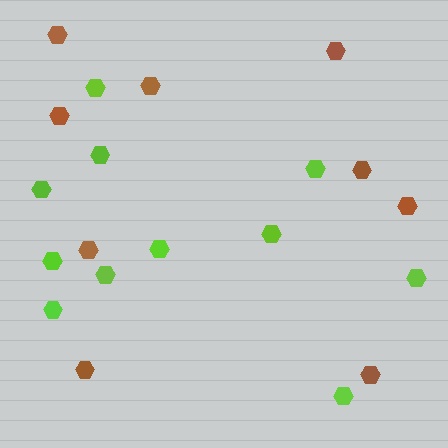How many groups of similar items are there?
There are 2 groups: one group of brown hexagons (9) and one group of lime hexagons (11).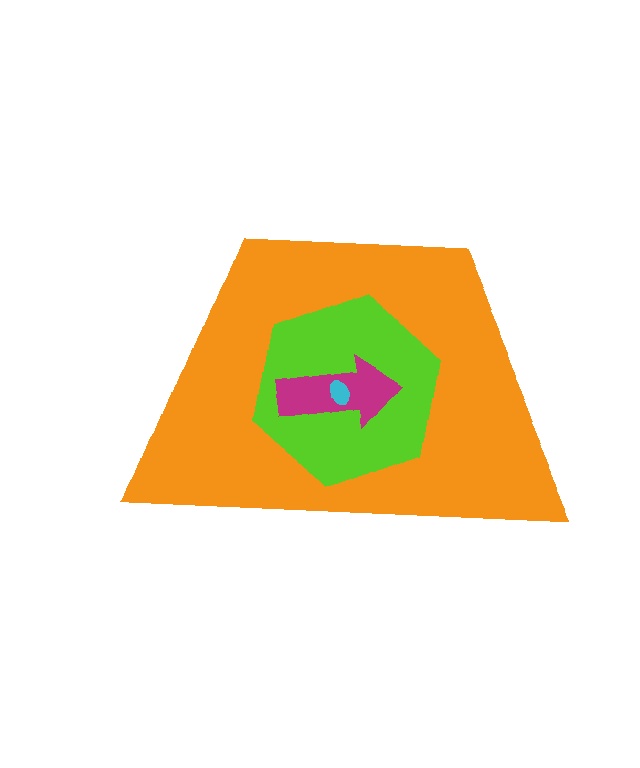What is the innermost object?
The cyan ellipse.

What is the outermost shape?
The orange trapezoid.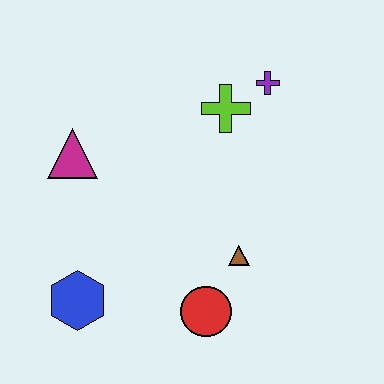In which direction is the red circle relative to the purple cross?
The red circle is below the purple cross.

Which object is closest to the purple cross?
The lime cross is closest to the purple cross.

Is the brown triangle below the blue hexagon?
No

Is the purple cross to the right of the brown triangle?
Yes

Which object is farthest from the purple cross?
The blue hexagon is farthest from the purple cross.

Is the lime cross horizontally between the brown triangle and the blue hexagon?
Yes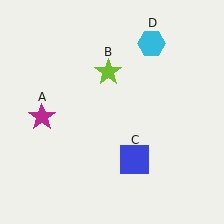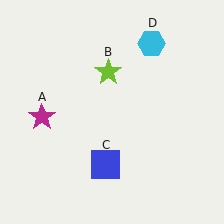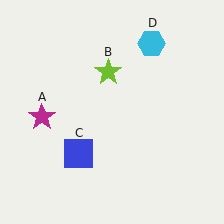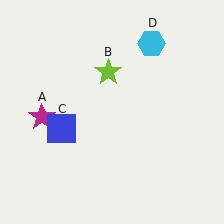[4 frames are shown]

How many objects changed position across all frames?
1 object changed position: blue square (object C).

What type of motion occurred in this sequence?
The blue square (object C) rotated clockwise around the center of the scene.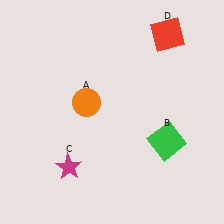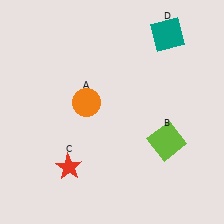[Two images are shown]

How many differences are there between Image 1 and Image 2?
There are 3 differences between the two images.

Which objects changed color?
B changed from green to lime. C changed from magenta to red. D changed from red to teal.